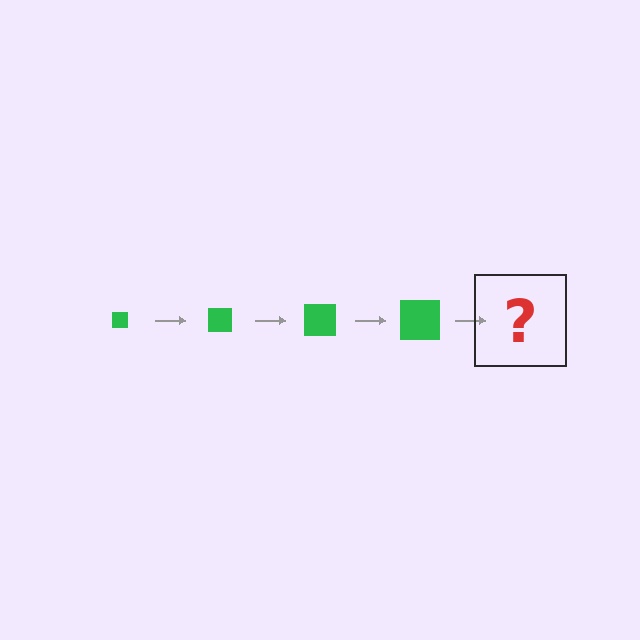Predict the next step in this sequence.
The next step is a green square, larger than the previous one.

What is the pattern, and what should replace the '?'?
The pattern is that the square gets progressively larger each step. The '?' should be a green square, larger than the previous one.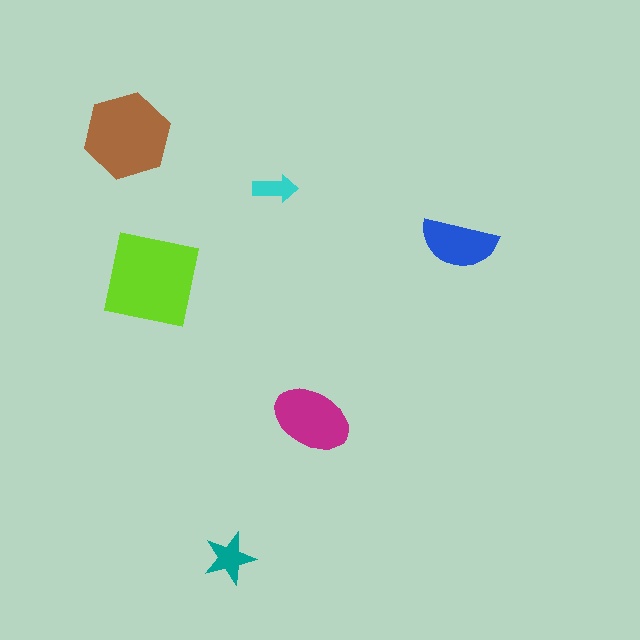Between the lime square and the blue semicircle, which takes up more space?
The lime square.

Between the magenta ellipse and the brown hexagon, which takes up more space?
The brown hexagon.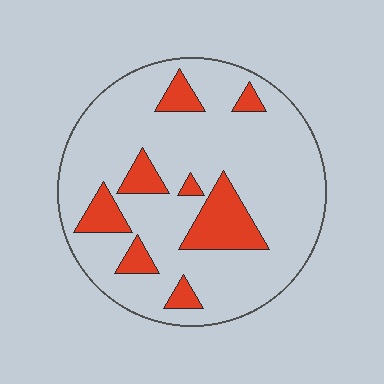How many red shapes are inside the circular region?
8.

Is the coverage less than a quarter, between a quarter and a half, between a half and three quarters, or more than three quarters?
Less than a quarter.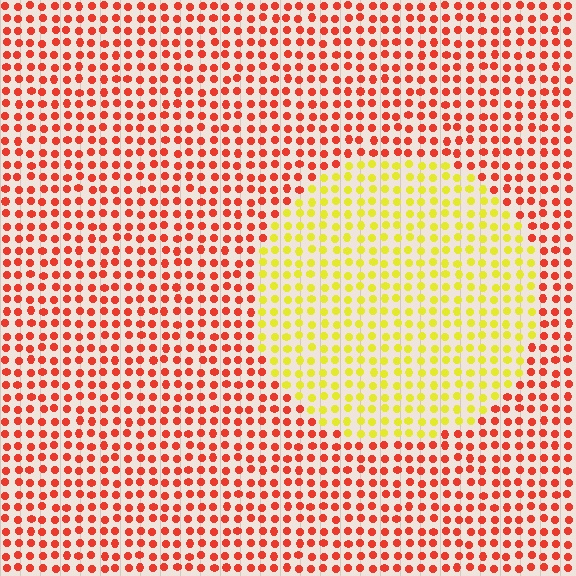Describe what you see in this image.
The image is filled with small red elements in a uniform arrangement. A circle-shaped region is visible where the elements are tinted to a slightly different hue, forming a subtle color boundary.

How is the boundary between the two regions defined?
The boundary is defined purely by a slight shift in hue (about 58 degrees). Spacing, size, and orientation are identical on both sides.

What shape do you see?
I see a circle.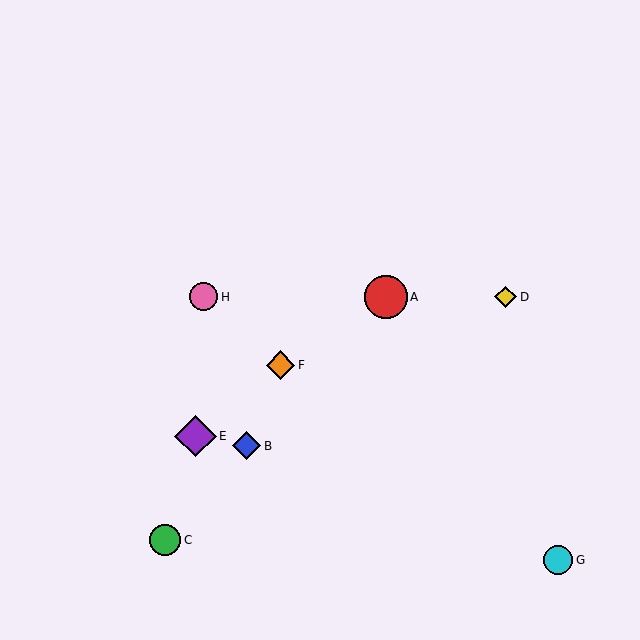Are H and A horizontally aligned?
Yes, both are at y≈297.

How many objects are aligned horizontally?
3 objects (A, D, H) are aligned horizontally.